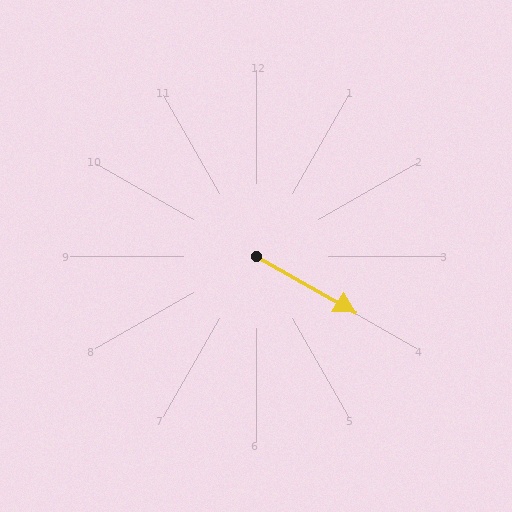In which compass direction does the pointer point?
Southeast.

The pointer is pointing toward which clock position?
Roughly 4 o'clock.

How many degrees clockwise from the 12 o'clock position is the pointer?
Approximately 119 degrees.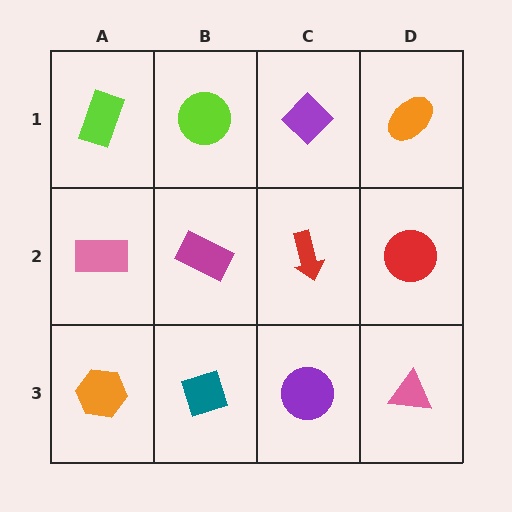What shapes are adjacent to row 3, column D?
A red circle (row 2, column D), a purple circle (row 3, column C).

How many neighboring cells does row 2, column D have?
3.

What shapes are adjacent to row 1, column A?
A pink rectangle (row 2, column A), a lime circle (row 1, column B).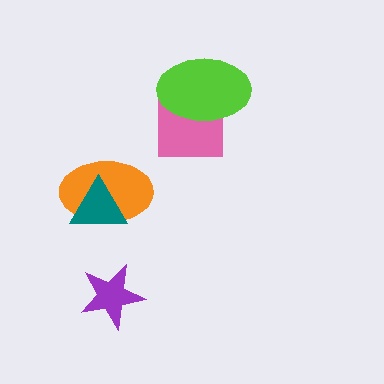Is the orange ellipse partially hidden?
Yes, it is partially covered by another shape.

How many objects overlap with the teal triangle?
1 object overlaps with the teal triangle.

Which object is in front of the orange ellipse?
The teal triangle is in front of the orange ellipse.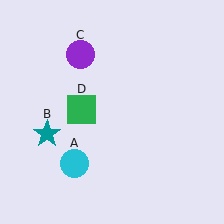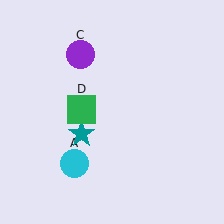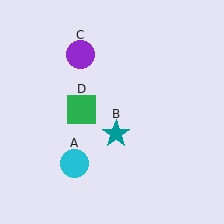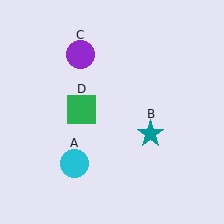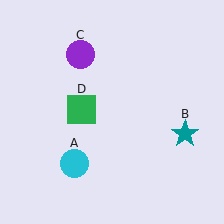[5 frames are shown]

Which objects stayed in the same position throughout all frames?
Cyan circle (object A) and purple circle (object C) and green square (object D) remained stationary.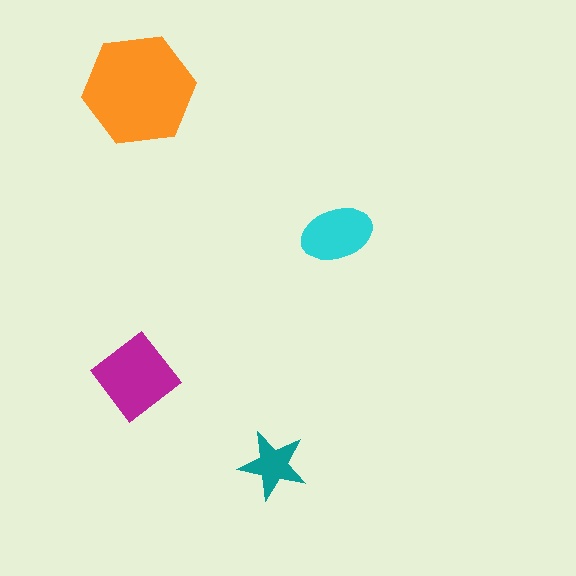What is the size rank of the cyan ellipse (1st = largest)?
3rd.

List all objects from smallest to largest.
The teal star, the cyan ellipse, the magenta diamond, the orange hexagon.